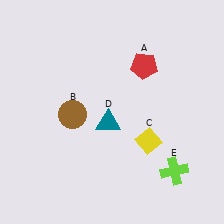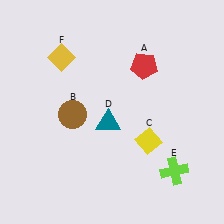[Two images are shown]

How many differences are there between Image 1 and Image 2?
There is 1 difference between the two images.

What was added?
A yellow diamond (F) was added in Image 2.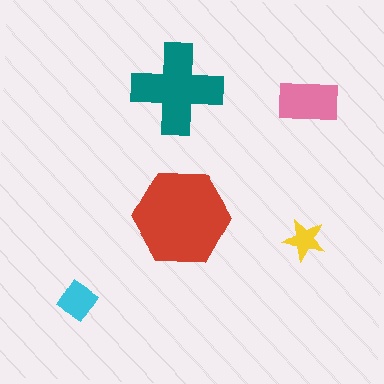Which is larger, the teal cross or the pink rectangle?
The teal cross.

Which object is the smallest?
The yellow star.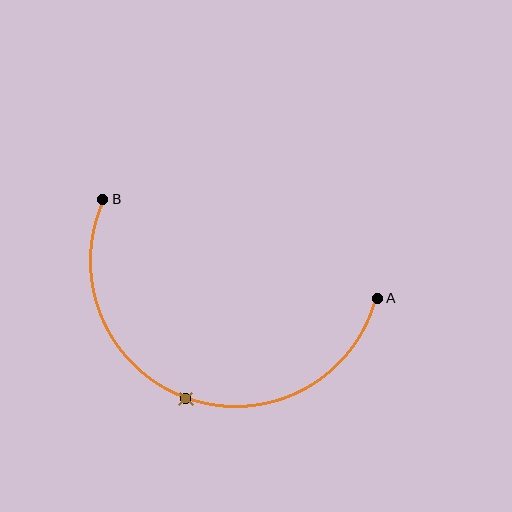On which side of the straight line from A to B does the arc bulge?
The arc bulges below the straight line connecting A and B.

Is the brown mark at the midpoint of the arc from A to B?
Yes. The brown mark lies on the arc at equal arc-length from both A and B — it is the arc midpoint.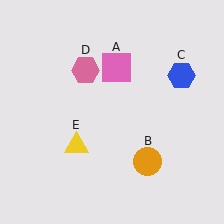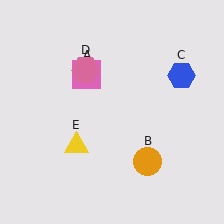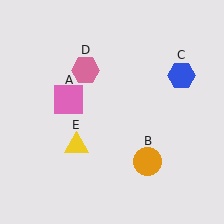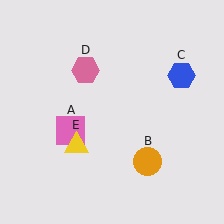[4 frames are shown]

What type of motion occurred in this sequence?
The pink square (object A) rotated counterclockwise around the center of the scene.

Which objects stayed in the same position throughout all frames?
Orange circle (object B) and blue hexagon (object C) and pink hexagon (object D) and yellow triangle (object E) remained stationary.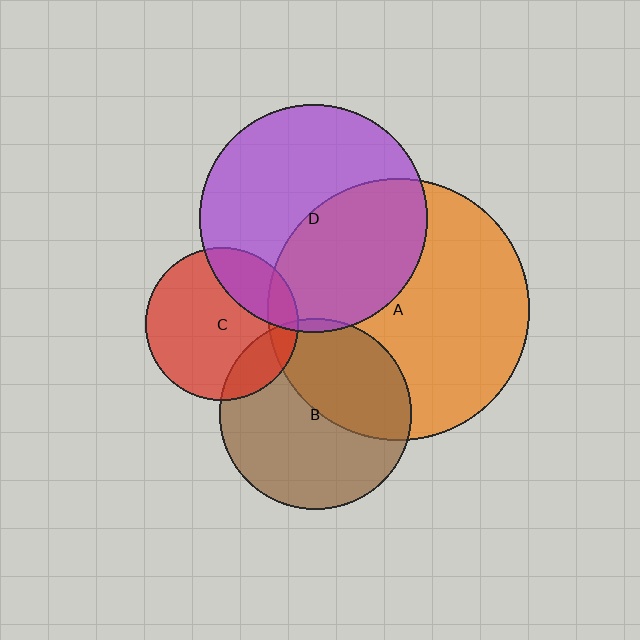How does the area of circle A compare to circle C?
Approximately 2.9 times.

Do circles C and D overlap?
Yes.